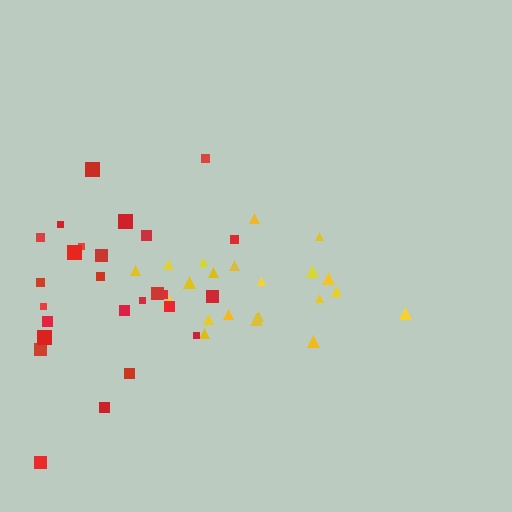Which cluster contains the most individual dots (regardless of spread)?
Red (26).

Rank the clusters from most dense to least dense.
yellow, red.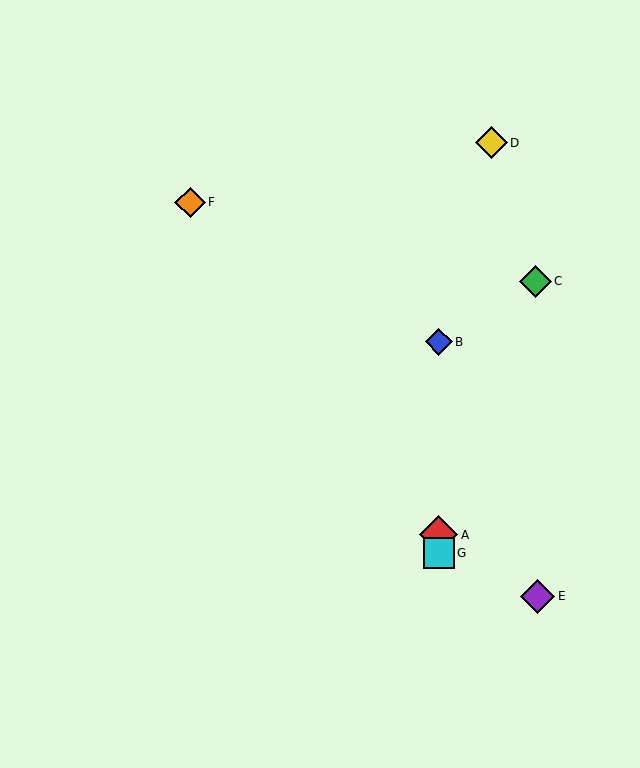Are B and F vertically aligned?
No, B is at x≈439 and F is at x≈190.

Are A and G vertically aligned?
Yes, both are at x≈439.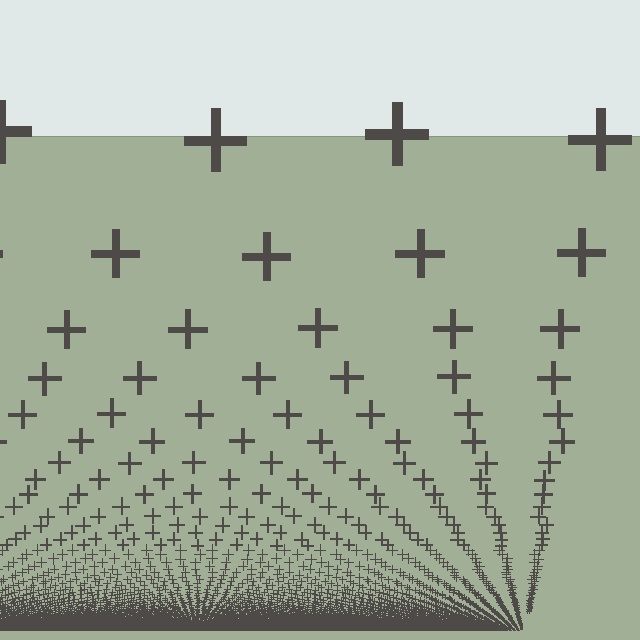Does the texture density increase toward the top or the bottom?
Density increases toward the bottom.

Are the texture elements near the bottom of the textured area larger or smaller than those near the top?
Smaller. The gradient is inverted — elements near the bottom are smaller and denser.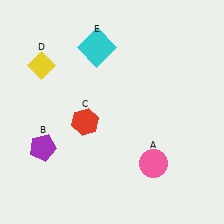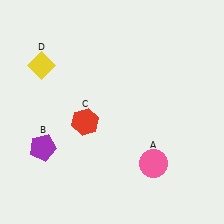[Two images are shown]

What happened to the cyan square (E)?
The cyan square (E) was removed in Image 2. It was in the top-left area of Image 1.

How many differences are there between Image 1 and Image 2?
There is 1 difference between the two images.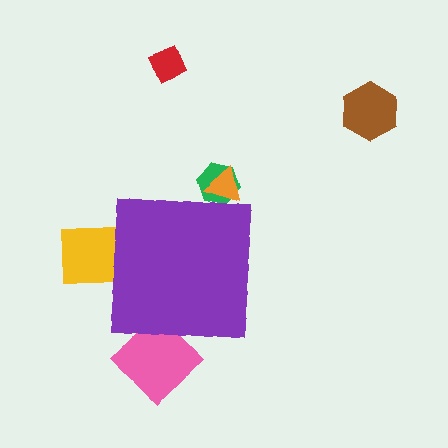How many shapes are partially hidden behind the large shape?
4 shapes are partially hidden.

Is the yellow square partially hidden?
Yes, the yellow square is partially hidden behind the purple square.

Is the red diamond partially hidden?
No, the red diamond is fully visible.